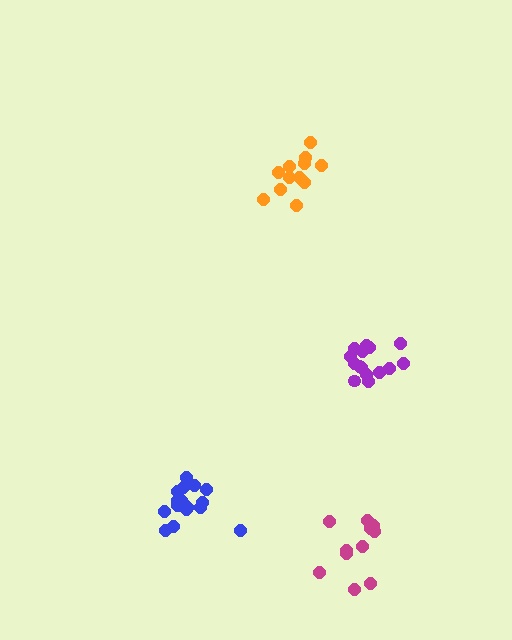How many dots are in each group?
Group 1: 12 dots, Group 2: 12 dots, Group 3: 15 dots, Group 4: 18 dots (57 total).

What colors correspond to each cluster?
The clusters are colored: magenta, orange, purple, blue.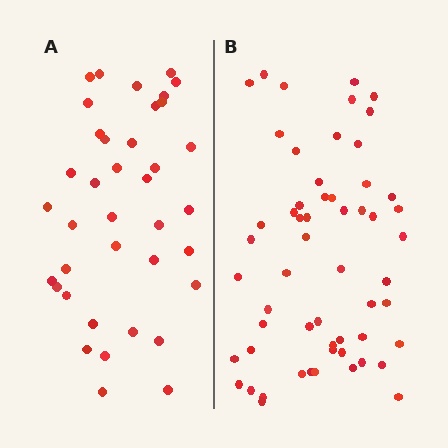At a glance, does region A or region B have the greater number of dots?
Region B (the right region) has more dots.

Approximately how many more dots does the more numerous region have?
Region B has approximately 20 more dots than region A.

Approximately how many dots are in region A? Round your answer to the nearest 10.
About 40 dots. (The exact count is 38, which rounds to 40.)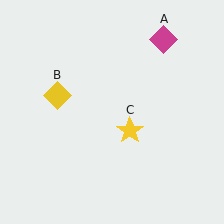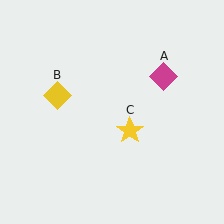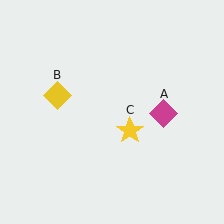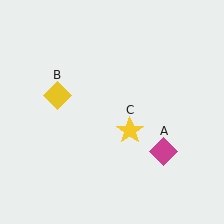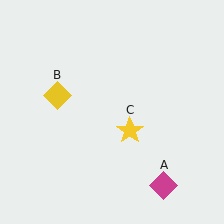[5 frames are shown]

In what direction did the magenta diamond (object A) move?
The magenta diamond (object A) moved down.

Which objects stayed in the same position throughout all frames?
Yellow diamond (object B) and yellow star (object C) remained stationary.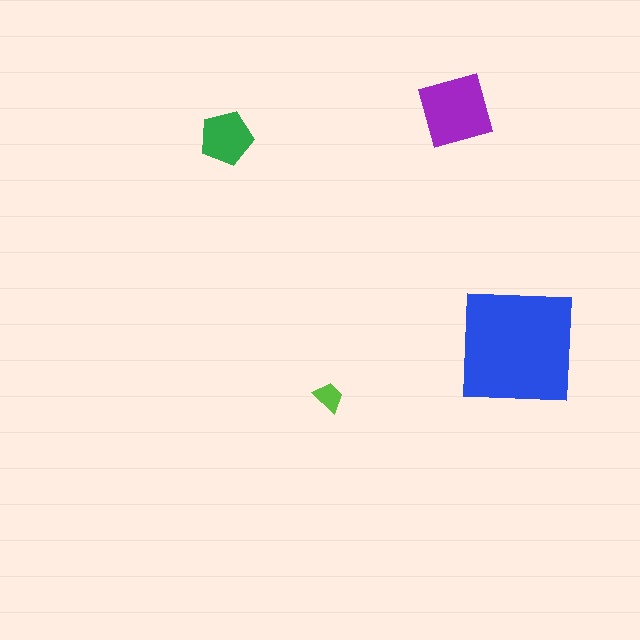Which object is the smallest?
The lime trapezoid.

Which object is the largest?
The blue square.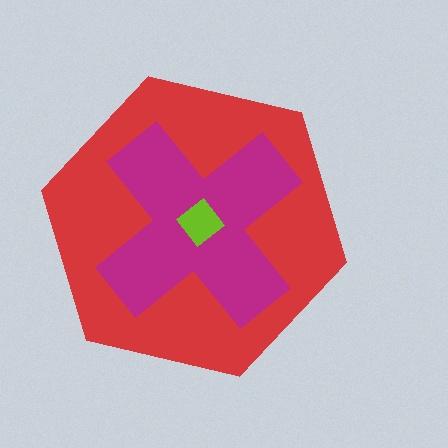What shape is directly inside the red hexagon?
The magenta cross.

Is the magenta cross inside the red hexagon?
Yes.